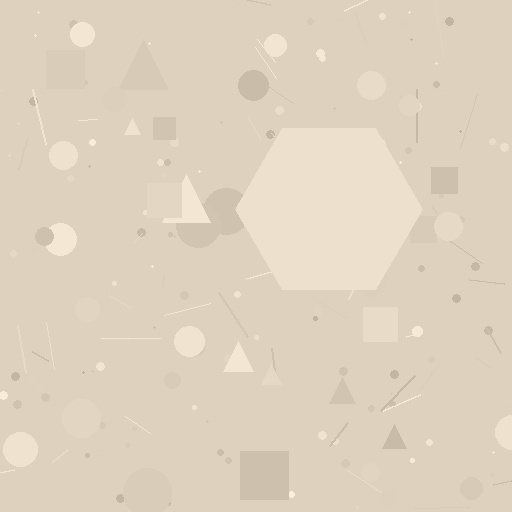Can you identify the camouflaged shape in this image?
The camouflaged shape is a hexagon.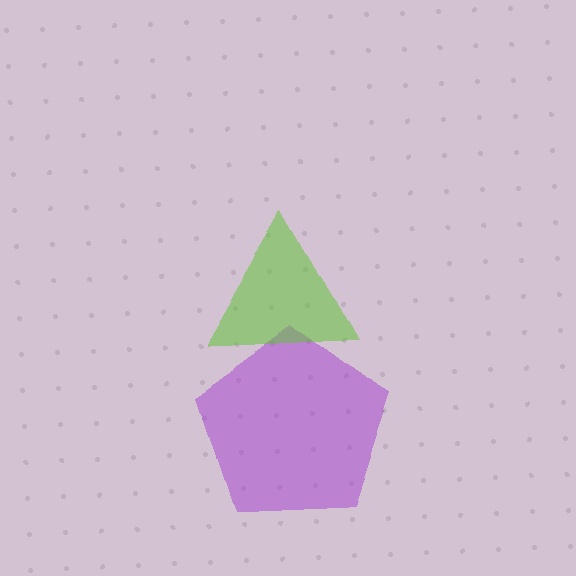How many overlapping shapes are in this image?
There are 2 overlapping shapes in the image.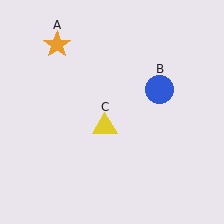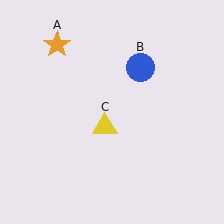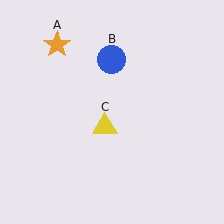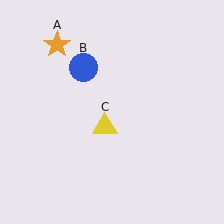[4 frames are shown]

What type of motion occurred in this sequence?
The blue circle (object B) rotated counterclockwise around the center of the scene.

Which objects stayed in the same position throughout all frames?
Orange star (object A) and yellow triangle (object C) remained stationary.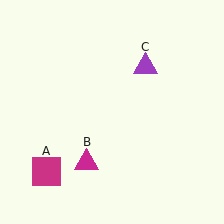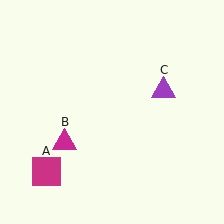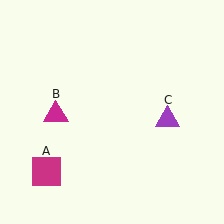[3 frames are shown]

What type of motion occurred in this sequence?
The magenta triangle (object B), purple triangle (object C) rotated clockwise around the center of the scene.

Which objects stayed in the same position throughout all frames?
Magenta square (object A) remained stationary.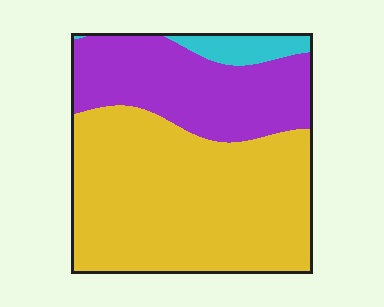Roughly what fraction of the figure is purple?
Purple takes up about one third (1/3) of the figure.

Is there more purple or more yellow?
Yellow.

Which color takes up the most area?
Yellow, at roughly 60%.